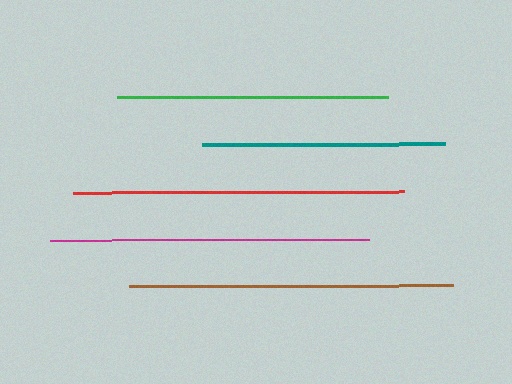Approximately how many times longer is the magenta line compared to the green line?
The magenta line is approximately 1.2 times the length of the green line.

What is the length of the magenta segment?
The magenta segment is approximately 319 pixels long.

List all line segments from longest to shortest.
From longest to shortest: red, brown, magenta, green, teal.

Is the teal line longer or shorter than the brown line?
The brown line is longer than the teal line.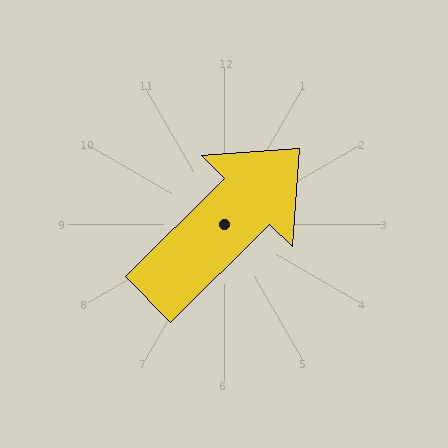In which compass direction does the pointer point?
Northeast.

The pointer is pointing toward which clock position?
Roughly 2 o'clock.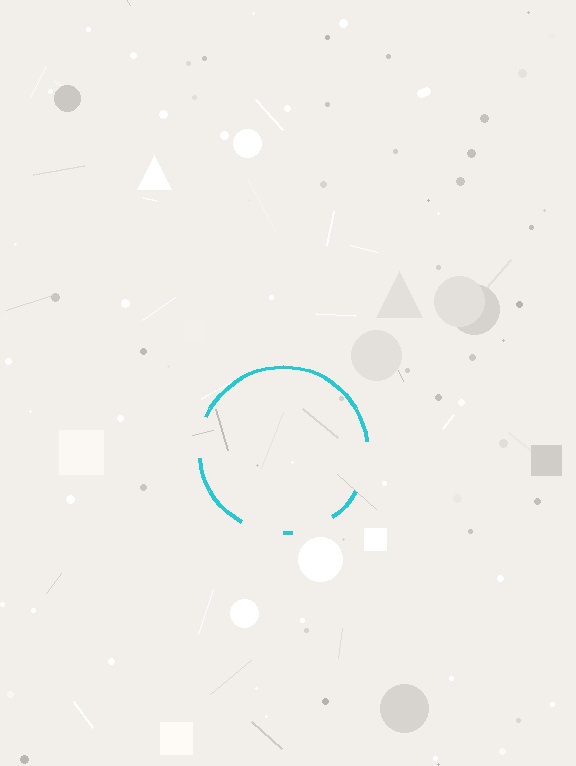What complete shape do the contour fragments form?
The contour fragments form a circle.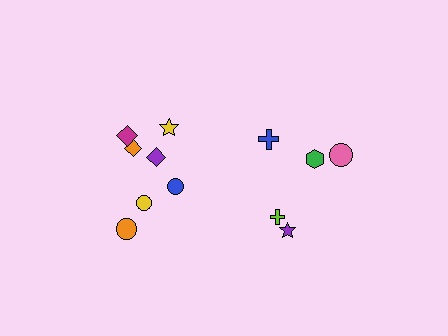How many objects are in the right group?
There are 5 objects.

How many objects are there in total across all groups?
There are 12 objects.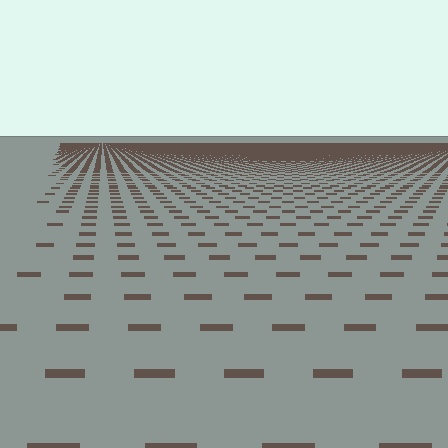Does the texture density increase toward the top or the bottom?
Density increases toward the top.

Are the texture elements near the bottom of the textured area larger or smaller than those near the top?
Larger. Near the bottom, elements are closer to the viewer and appear at a bigger on-screen size.